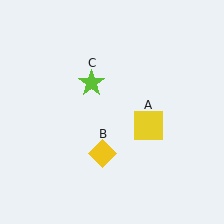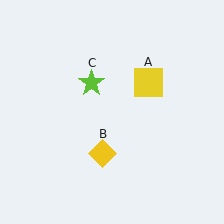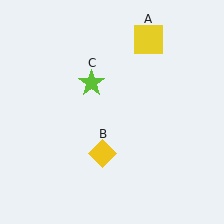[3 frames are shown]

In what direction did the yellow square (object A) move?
The yellow square (object A) moved up.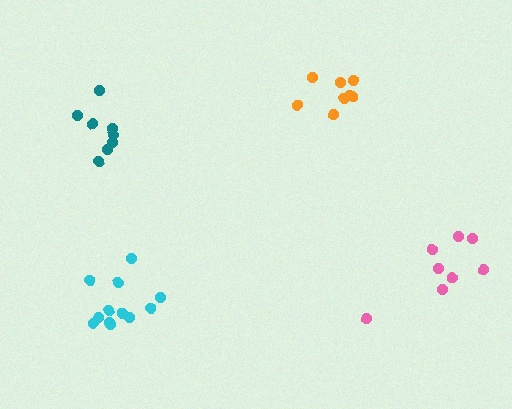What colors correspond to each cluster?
The clusters are colored: pink, cyan, orange, teal.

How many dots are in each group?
Group 1: 8 dots, Group 2: 12 dots, Group 3: 8 dots, Group 4: 8 dots (36 total).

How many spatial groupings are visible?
There are 4 spatial groupings.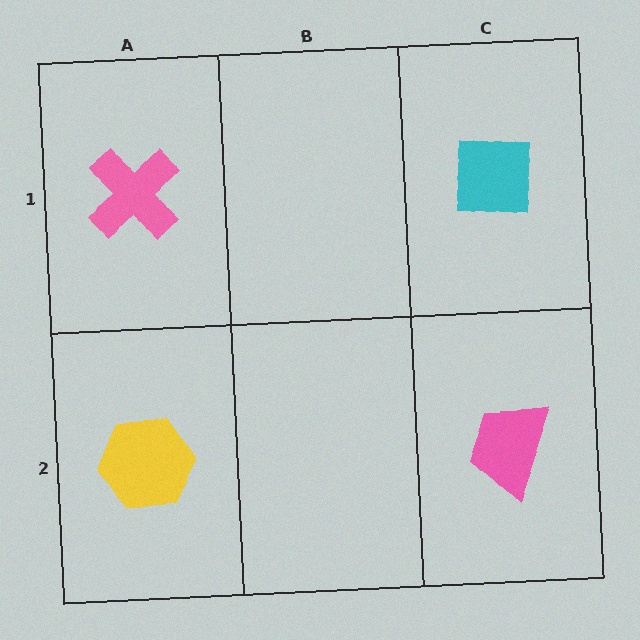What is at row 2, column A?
A yellow hexagon.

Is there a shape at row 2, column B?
No, that cell is empty.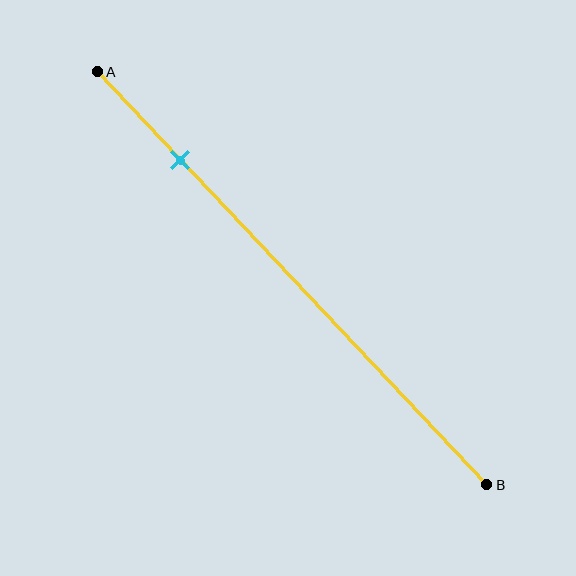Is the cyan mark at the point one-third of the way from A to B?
No, the mark is at about 20% from A, not at the 33% one-third point.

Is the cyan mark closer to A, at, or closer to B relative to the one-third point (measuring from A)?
The cyan mark is closer to point A than the one-third point of segment AB.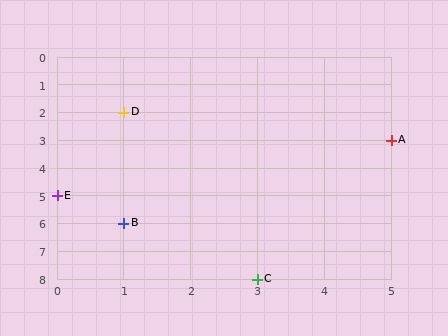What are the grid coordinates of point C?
Point C is at grid coordinates (3, 8).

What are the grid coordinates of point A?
Point A is at grid coordinates (5, 3).